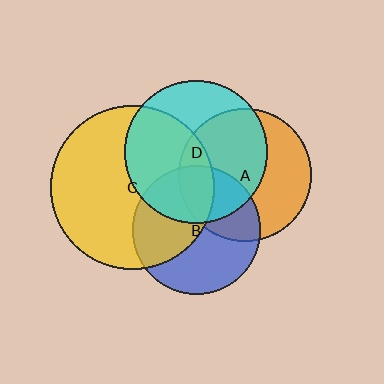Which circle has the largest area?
Circle C (yellow).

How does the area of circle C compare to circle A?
Approximately 1.5 times.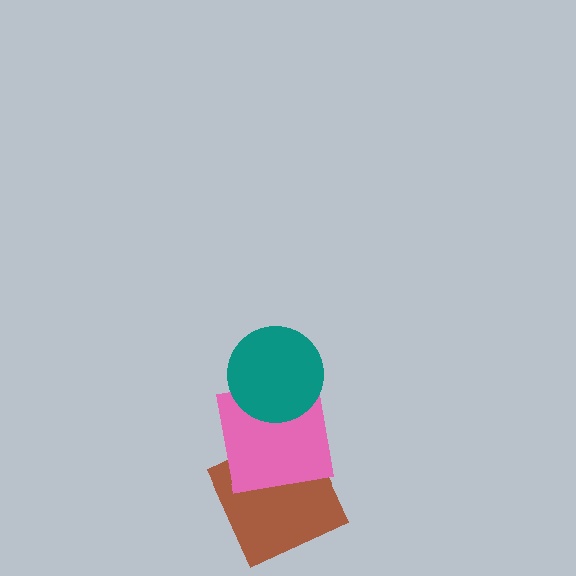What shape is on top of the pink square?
The teal circle is on top of the pink square.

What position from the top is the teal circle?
The teal circle is 1st from the top.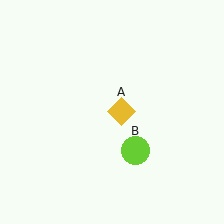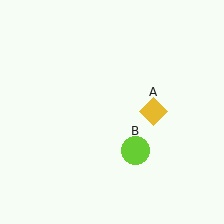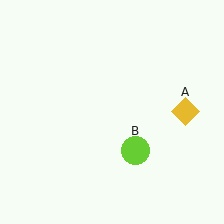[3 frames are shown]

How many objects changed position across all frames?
1 object changed position: yellow diamond (object A).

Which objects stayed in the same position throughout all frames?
Lime circle (object B) remained stationary.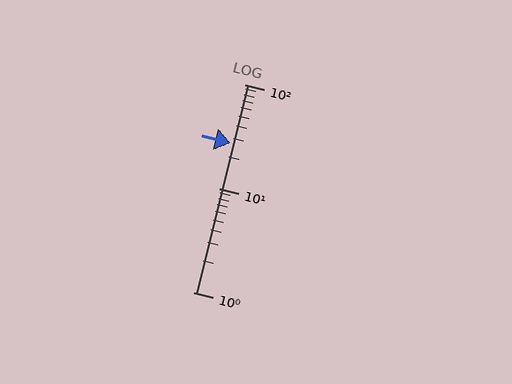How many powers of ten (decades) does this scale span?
The scale spans 2 decades, from 1 to 100.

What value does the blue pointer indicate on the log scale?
The pointer indicates approximately 27.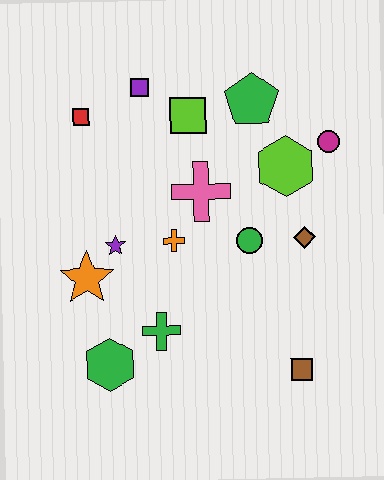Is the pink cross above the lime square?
No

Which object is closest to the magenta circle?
The lime hexagon is closest to the magenta circle.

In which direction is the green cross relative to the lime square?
The green cross is below the lime square.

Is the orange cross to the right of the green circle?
No